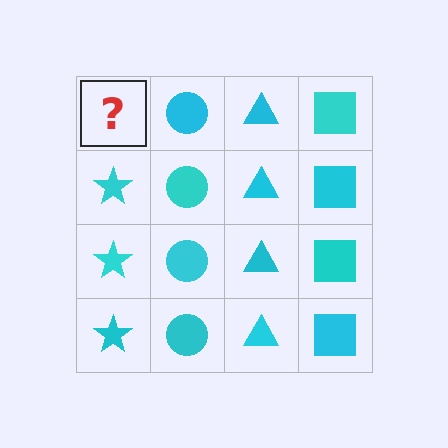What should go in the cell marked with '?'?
The missing cell should contain a cyan star.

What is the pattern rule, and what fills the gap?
The rule is that each column has a consistent shape. The gap should be filled with a cyan star.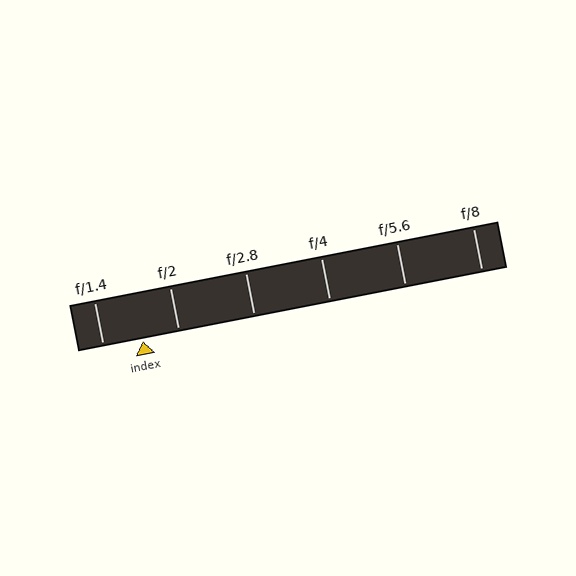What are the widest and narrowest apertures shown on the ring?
The widest aperture shown is f/1.4 and the narrowest is f/8.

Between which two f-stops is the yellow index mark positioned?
The index mark is between f/1.4 and f/2.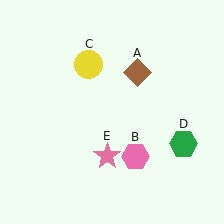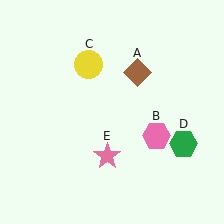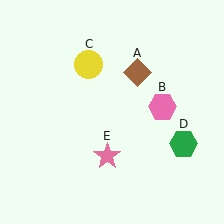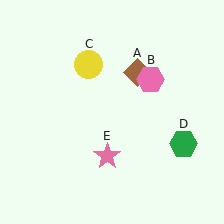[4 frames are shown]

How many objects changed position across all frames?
1 object changed position: pink hexagon (object B).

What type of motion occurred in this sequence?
The pink hexagon (object B) rotated counterclockwise around the center of the scene.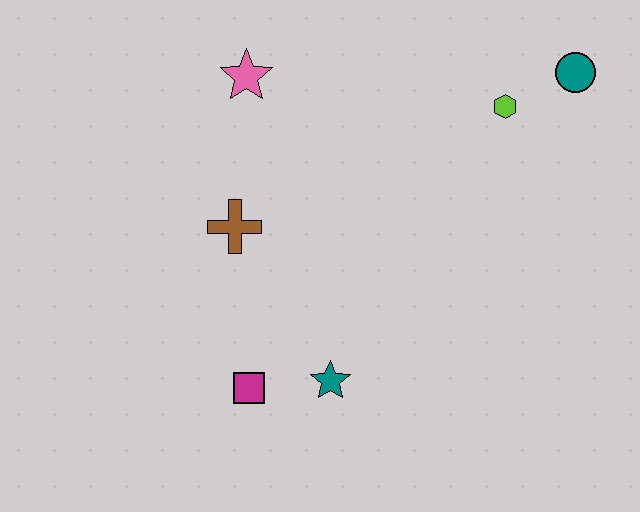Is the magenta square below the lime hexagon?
Yes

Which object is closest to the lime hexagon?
The teal circle is closest to the lime hexagon.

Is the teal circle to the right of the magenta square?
Yes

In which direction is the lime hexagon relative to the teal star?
The lime hexagon is above the teal star.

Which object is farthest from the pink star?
The teal circle is farthest from the pink star.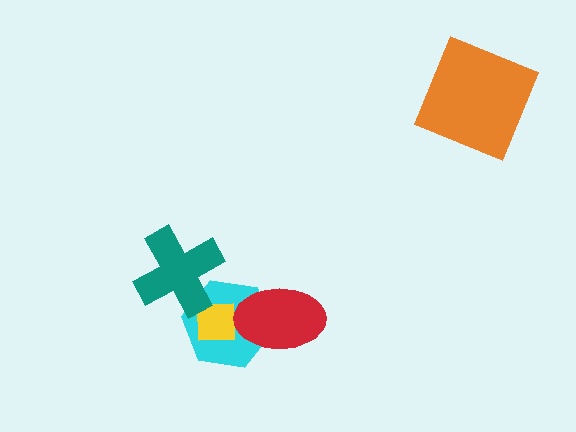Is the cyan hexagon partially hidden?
Yes, it is partially covered by another shape.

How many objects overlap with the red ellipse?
2 objects overlap with the red ellipse.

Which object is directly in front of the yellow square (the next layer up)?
The teal cross is directly in front of the yellow square.